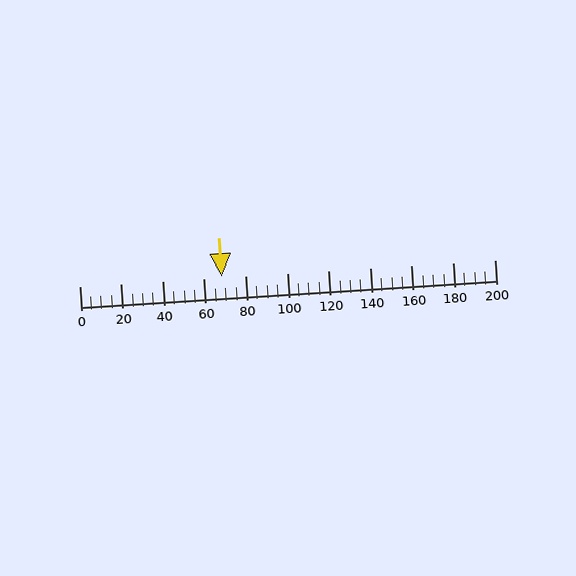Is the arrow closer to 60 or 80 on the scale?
The arrow is closer to 60.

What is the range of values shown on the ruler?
The ruler shows values from 0 to 200.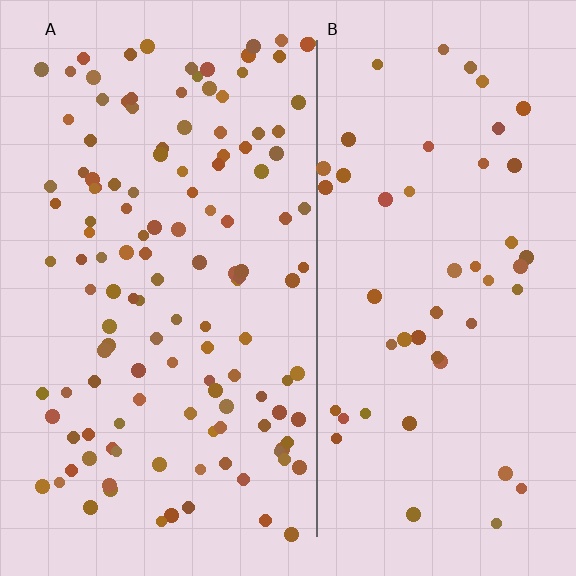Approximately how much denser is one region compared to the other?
Approximately 2.6× — region A over region B.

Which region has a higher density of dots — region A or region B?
A (the left).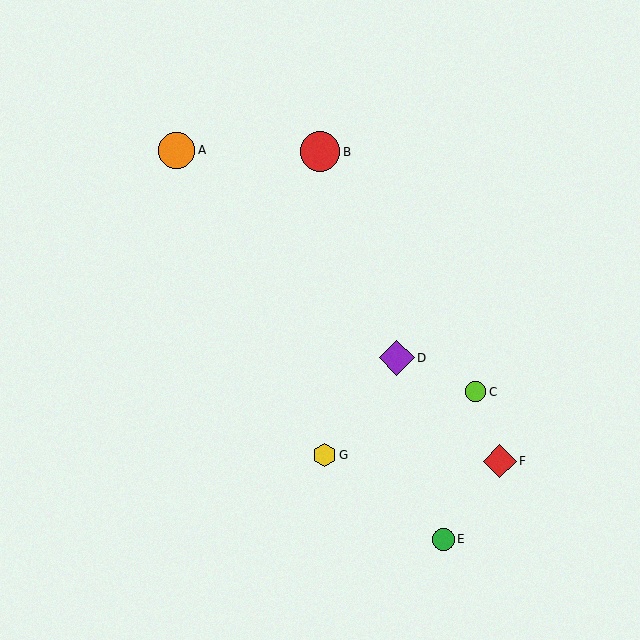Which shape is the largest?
The red circle (labeled B) is the largest.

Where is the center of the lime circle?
The center of the lime circle is at (476, 392).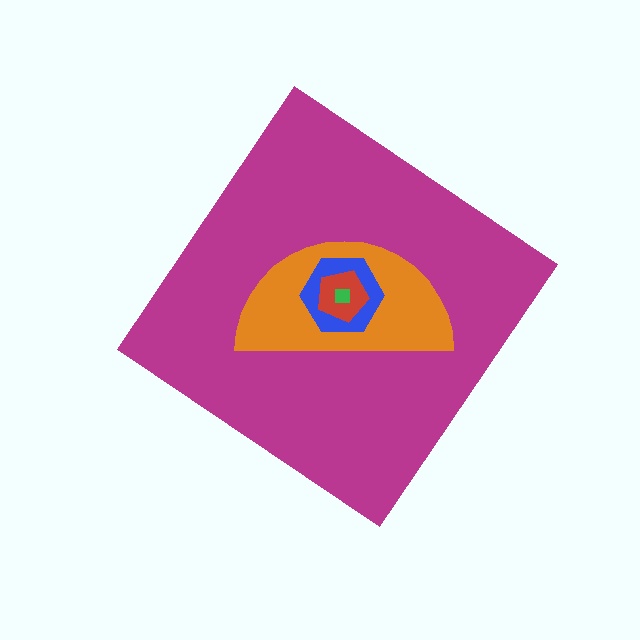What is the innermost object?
The green square.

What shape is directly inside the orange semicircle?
The blue hexagon.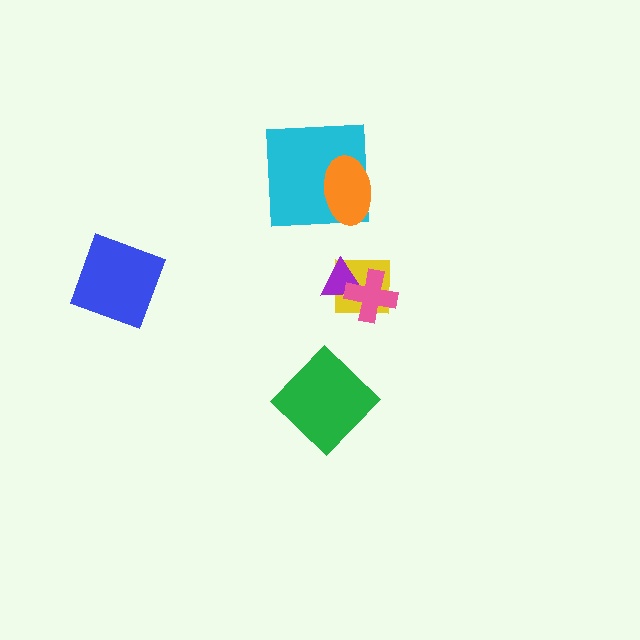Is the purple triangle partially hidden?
Yes, it is partially covered by another shape.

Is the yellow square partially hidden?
Yes, it is partially covered by another shape.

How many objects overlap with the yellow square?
2 objects overlap with the yellow square.